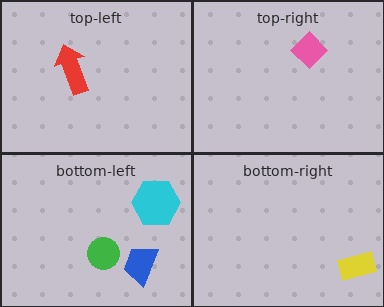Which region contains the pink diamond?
The top-right region.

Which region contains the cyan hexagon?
The bottom-left region.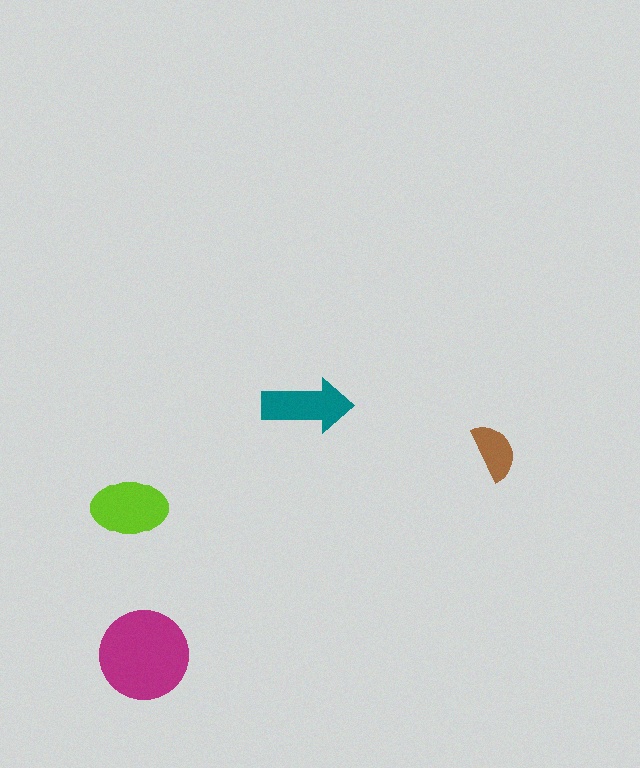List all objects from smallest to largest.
The brown semicircle, the teal arrow, the lime ellipse, the magenta circle.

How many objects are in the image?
There are 4 objects in the image.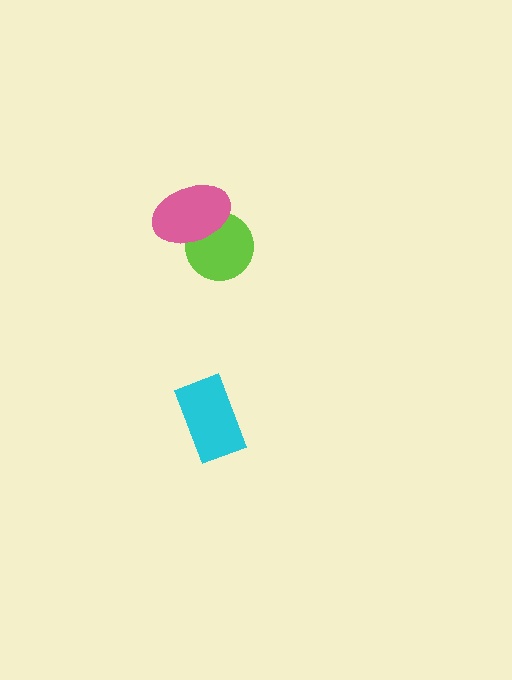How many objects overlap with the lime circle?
1 object overlaps with the lime circle.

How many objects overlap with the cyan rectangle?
0 objects overlap with the cyan rectangle.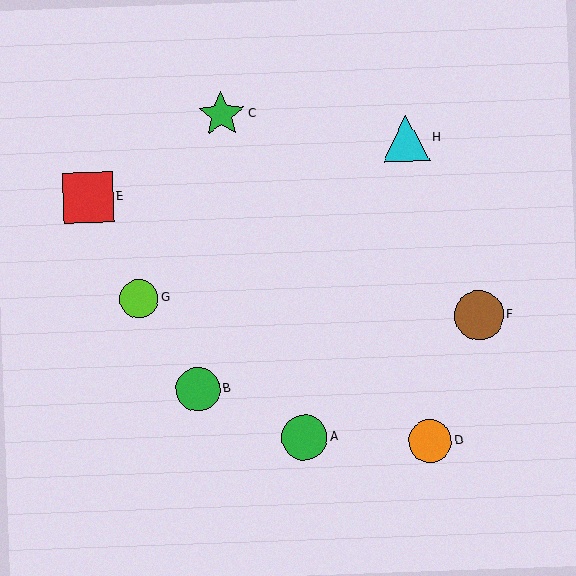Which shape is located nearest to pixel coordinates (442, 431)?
The orange circle (labeled D) at (430, 441) is nearest to that location.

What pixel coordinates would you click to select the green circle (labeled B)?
Click at (198, 389) to select the green circle B.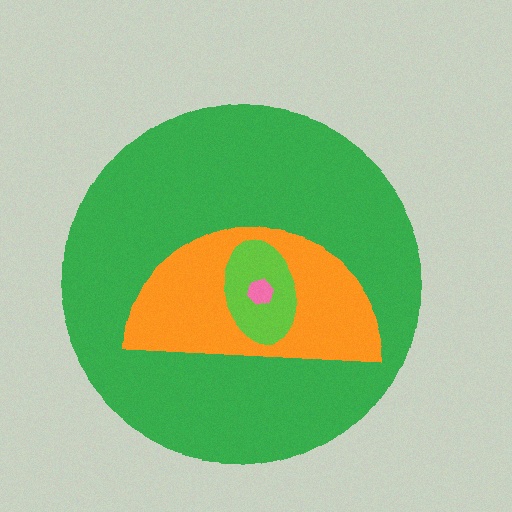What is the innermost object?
The pink hexagon.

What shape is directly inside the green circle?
The orange semicircle.